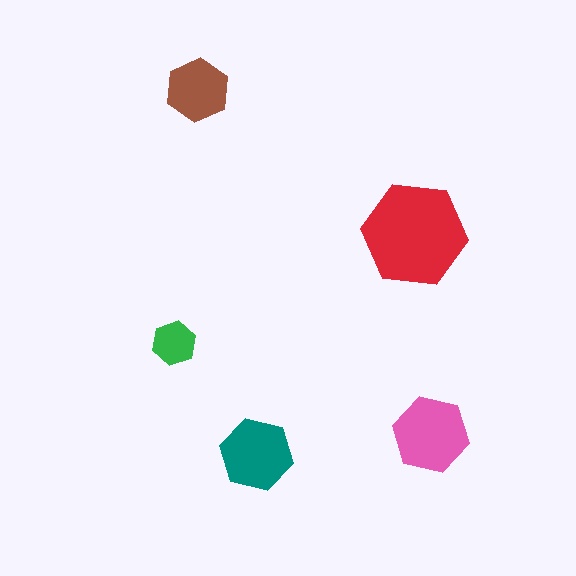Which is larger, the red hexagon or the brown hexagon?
The red one.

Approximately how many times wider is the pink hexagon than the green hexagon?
About 1.5 times wider.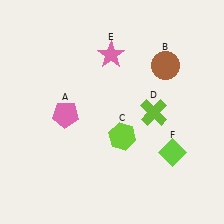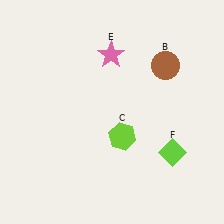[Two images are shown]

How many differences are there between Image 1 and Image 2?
There are 2 differences between the two images.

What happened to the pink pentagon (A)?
The pink pentagon (A) was removed in Image 2. It was in the bottom-left area of Image 1.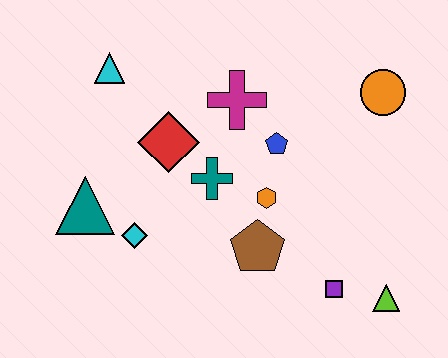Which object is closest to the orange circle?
The blue pentagon is closest to the orange circle.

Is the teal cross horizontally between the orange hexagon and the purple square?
No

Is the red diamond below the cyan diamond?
No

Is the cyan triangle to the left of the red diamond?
Yes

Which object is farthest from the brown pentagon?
The cyan triangle is farthest from the brown pentagon.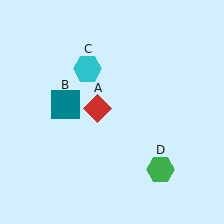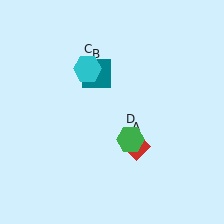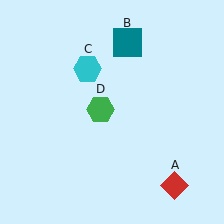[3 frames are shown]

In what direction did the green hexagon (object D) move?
The green hexagon (object D) moved up and to the left.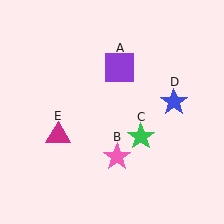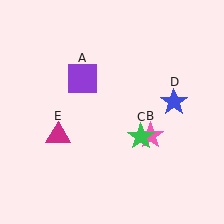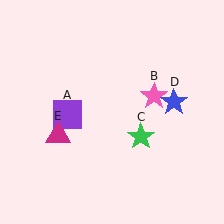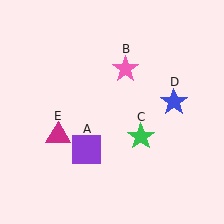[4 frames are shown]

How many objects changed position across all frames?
2 objects changed position: purple square (object A), pink star (object B).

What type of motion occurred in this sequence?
The purple square (object A), pink star (object B) rotated counterclockwise around the center of the scene.